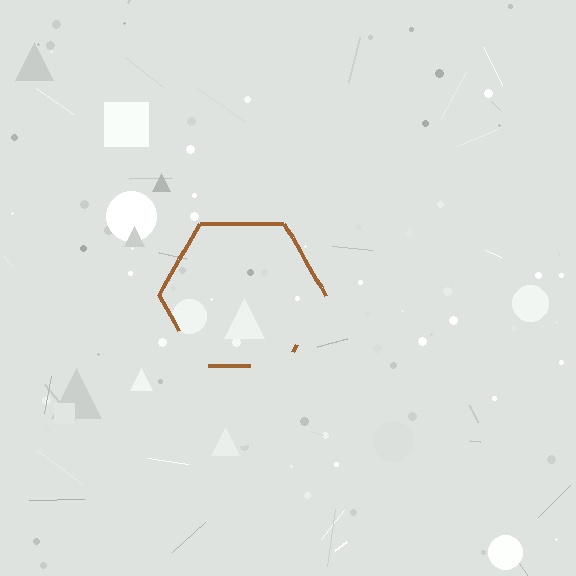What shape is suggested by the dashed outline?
The dashed outline suggests a hexagon.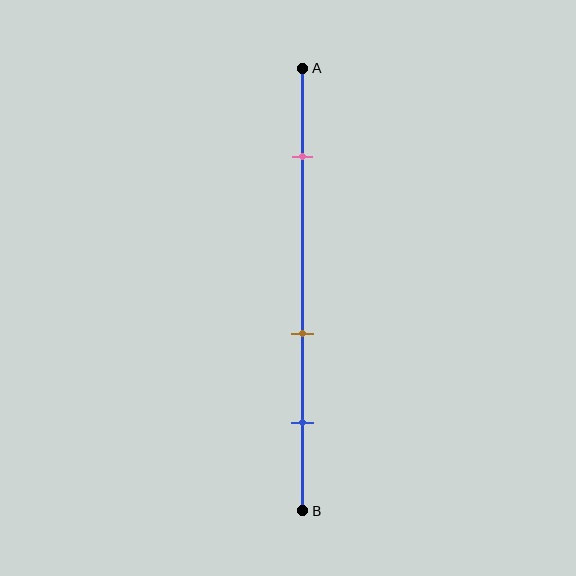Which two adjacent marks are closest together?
The brown and blue marks are the closest adjacent pair.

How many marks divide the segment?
There are 3 marks dividing the segment.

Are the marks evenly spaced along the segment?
No, the marks are not evenly spaced.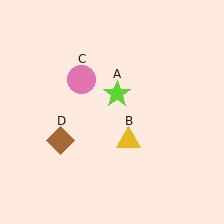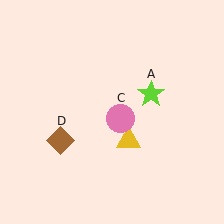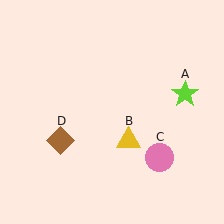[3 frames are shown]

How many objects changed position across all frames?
2 objects changed position: lime star (object A), pink circle (object C).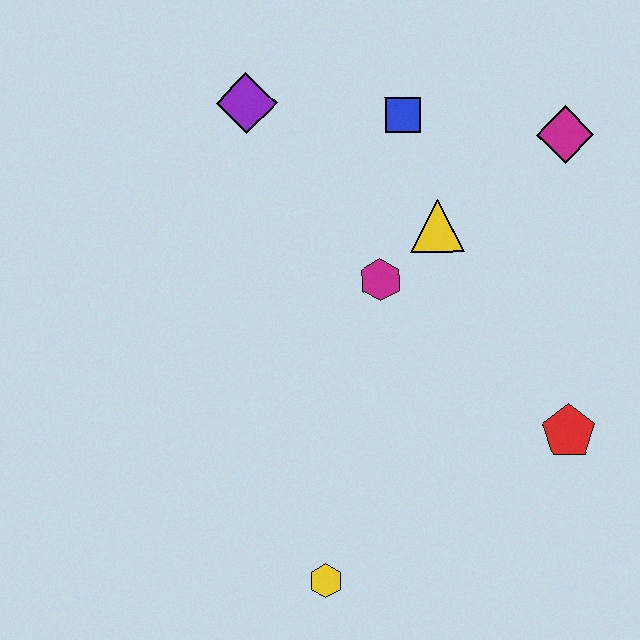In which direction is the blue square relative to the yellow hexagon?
The blue square is above the yellow hexagon.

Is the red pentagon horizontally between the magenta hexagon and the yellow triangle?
No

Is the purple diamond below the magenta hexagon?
No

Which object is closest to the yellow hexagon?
The red pentagon is closest to the yellow hexagon.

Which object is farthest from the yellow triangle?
The yellow hexagon is farthest from the yellow triangle.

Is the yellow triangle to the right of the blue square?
Yes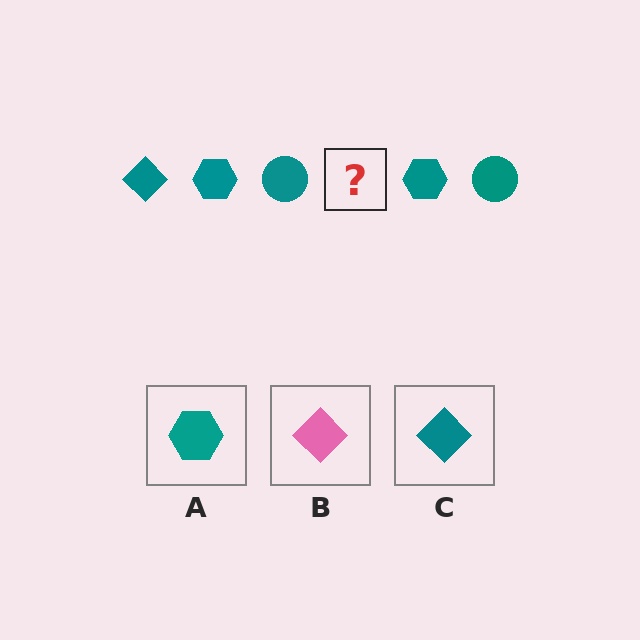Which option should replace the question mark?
Option C.